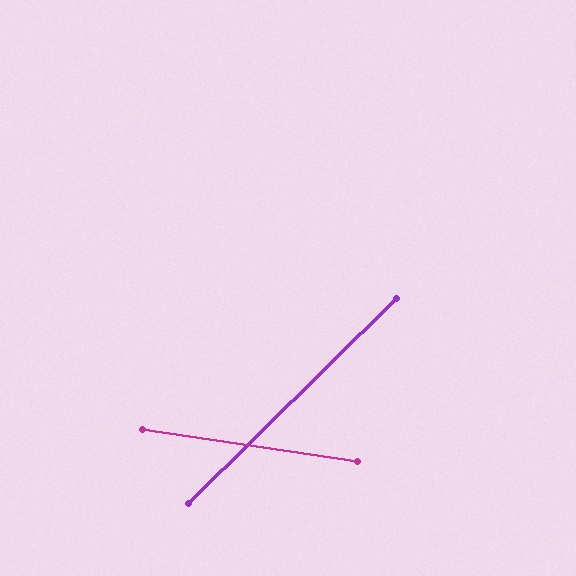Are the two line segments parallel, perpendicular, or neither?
Neither parallel nor perpendicular — they differ by about 53°.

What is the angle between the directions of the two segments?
Approximately 53 degrees.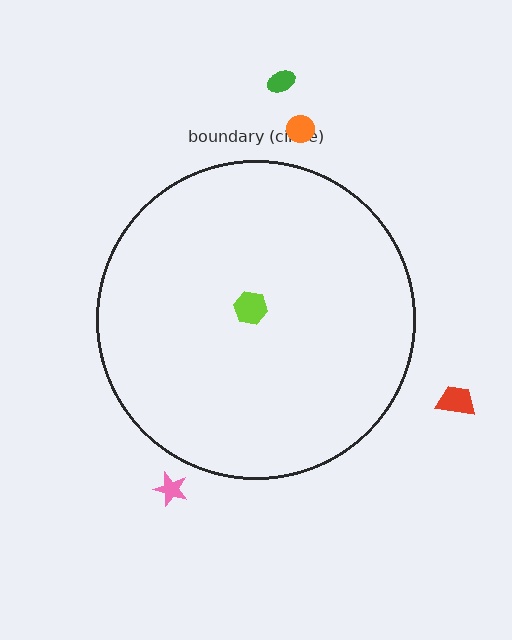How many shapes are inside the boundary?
1 inside, 4 outside.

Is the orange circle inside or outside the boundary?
Outside.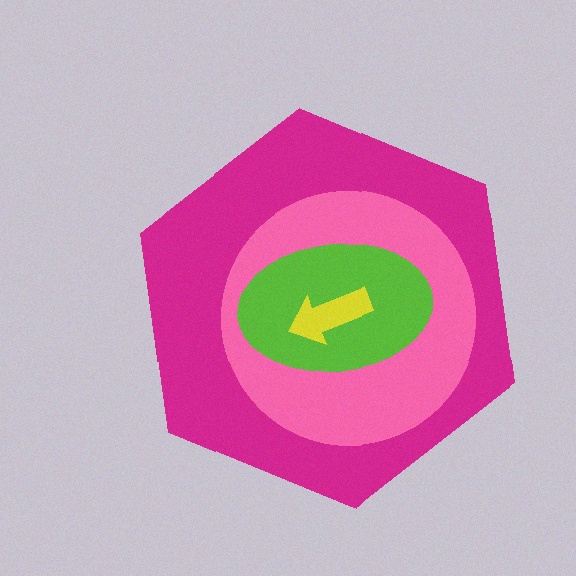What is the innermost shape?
The yellow arrow.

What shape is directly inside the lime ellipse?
The yellow arrow.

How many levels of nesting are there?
4.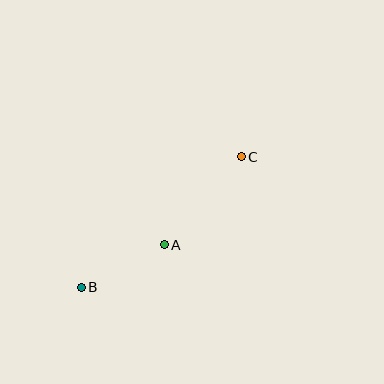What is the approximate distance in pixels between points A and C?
The distance between A and C is approximately 117 pixels.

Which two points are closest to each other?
Points A and B are closest to each other.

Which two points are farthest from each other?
Points B and C are farthest from each other.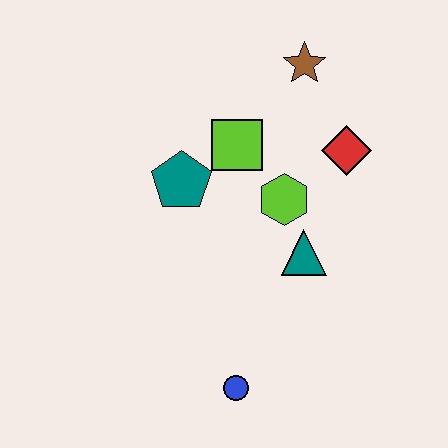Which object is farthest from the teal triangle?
The brown star is farthest from the teal triangle.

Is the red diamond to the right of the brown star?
Yes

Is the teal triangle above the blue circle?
Yes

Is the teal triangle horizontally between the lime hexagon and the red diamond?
Yes